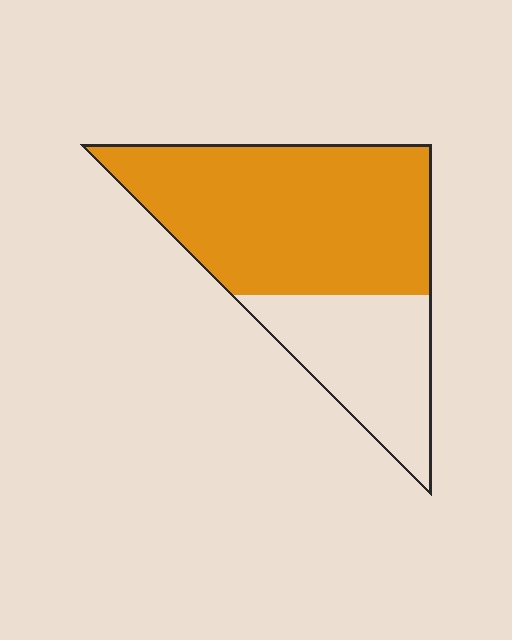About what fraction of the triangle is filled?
About two thirds (2/3).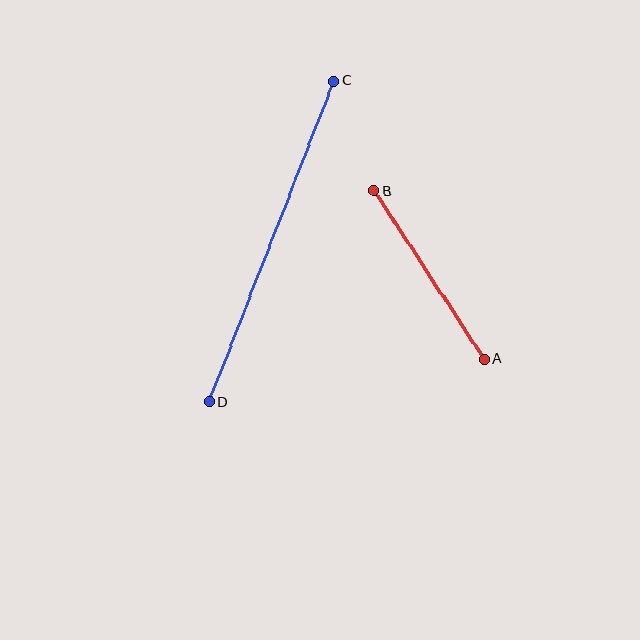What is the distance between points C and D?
The distance is approximately 344 pixels.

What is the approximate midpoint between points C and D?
The midpoint is at approximately (271, 242) pixels.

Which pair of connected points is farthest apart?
Points C and D are farthest apart.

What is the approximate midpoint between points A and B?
The midpoint is at approximately (429, 275) pixels.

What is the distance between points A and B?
The distance is approximately 201 pixels.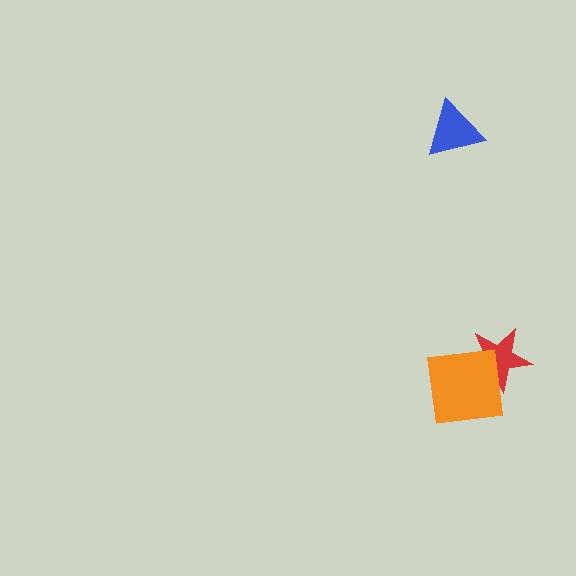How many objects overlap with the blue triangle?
0 objects overlap with the blue triangle.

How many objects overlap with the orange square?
1 object overlaps with the orange square.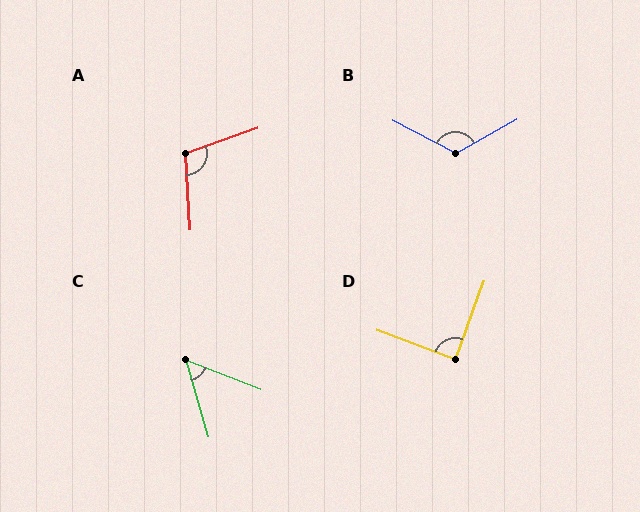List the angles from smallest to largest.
C (53°), D (90°), A (106°), B (123°).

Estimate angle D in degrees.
Approximately 90 degrees.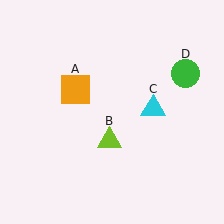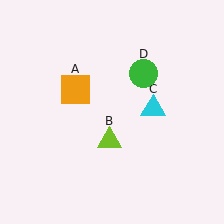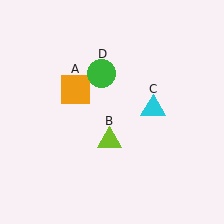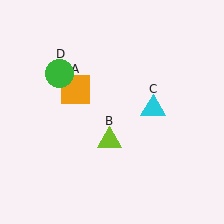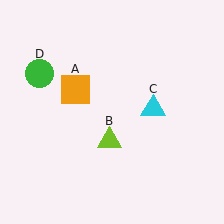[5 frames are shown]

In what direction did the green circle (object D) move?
The green circle (object D) moved left.